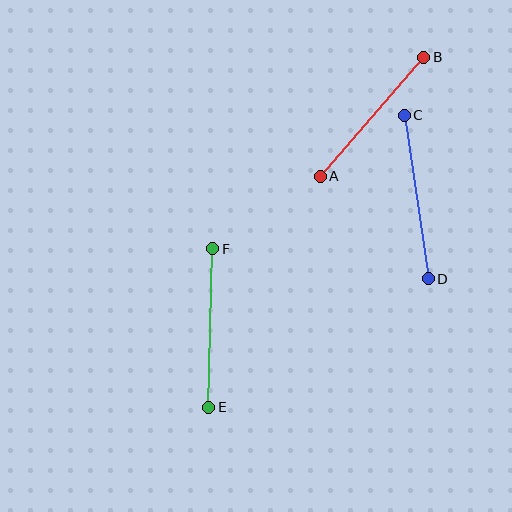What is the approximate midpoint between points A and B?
The midpoint is at approximately (372, 117) pixels.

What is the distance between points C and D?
The distance is approximately 165 pixels.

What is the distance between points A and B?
The distance is approximately 158 pixels.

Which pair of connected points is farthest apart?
Points C and D are farthest apart.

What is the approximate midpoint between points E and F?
The midpoint is at approximately (211, 328) pixels.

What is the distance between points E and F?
The distance is approximately 159 pixels.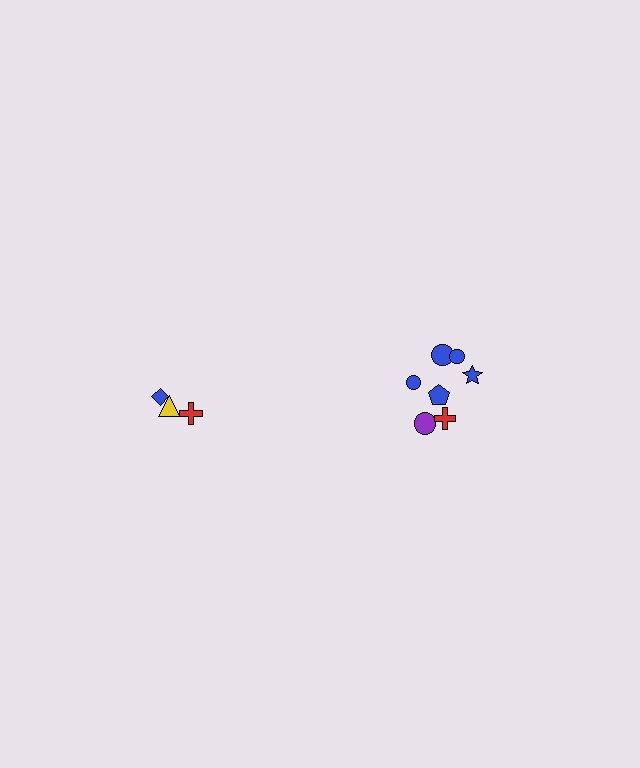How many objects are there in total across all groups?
There are 10 objects.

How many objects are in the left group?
There are 3 objects.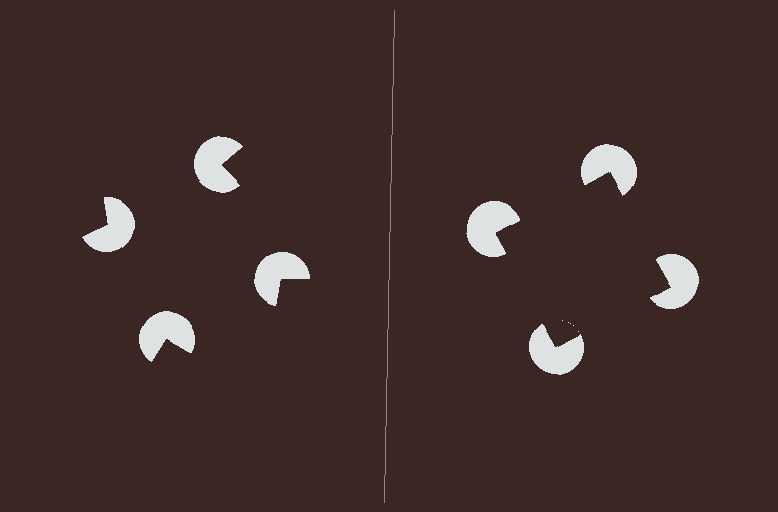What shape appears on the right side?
An illusory square.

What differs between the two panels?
The pac-man discs are positioned identically on both sides; only the wedge orientations differ. On the right they align to a square; on the left they are misaligned.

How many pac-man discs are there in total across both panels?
8 — 4 on each side.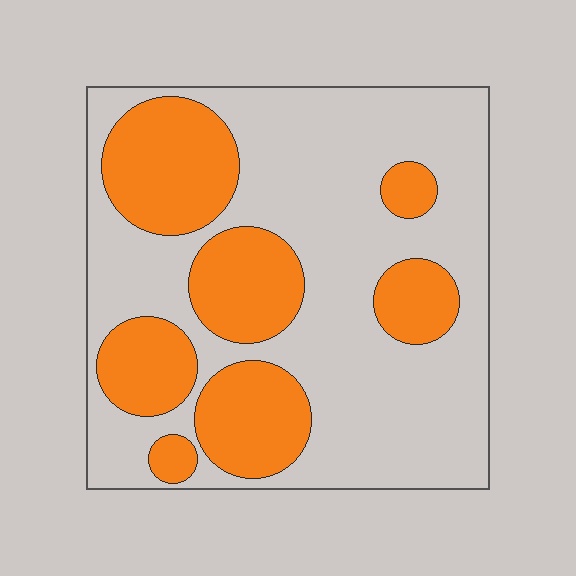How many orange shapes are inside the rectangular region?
7.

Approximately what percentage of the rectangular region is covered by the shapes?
Approximately 35%.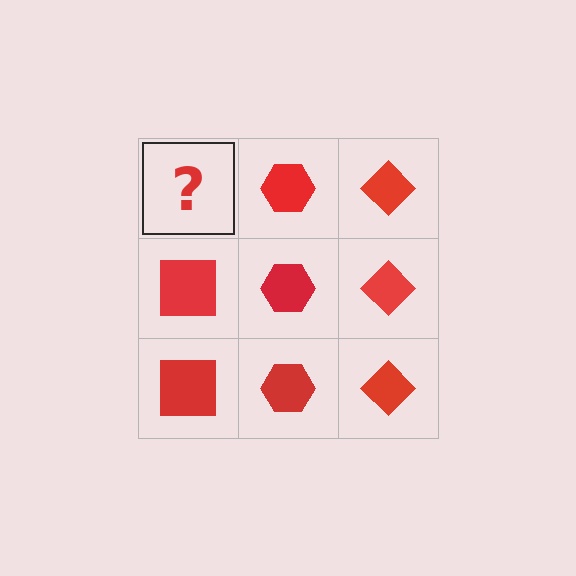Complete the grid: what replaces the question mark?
The question mark should be replaced with a red square.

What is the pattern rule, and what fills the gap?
The rule is that each column has a consistent shape. The gap should be filled with a red square.